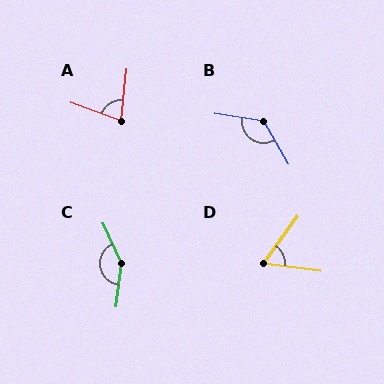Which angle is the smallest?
D, at approximately 61 degrees.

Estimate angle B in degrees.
Approximately 128 degrees.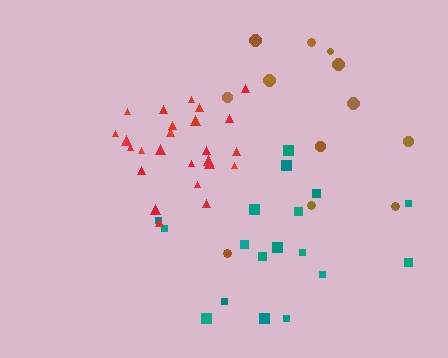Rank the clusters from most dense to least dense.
red, teal, brown.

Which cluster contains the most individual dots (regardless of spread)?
Red (25).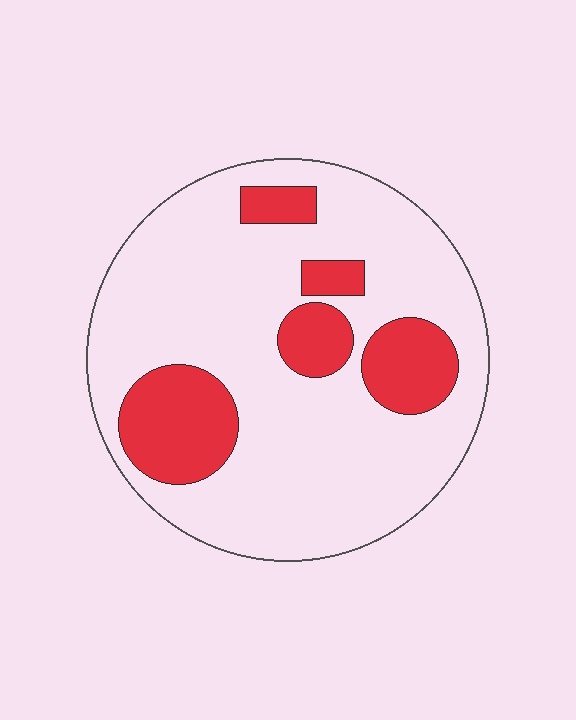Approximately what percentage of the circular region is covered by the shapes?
Approximately 25%.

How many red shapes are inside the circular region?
5.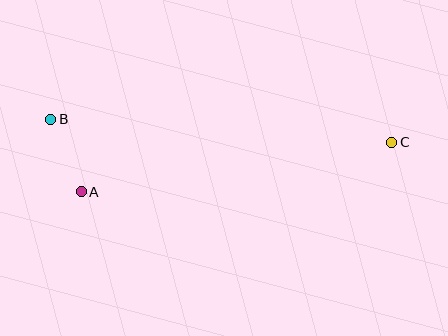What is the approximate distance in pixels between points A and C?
The distance between A and C is approximately 315 pixels.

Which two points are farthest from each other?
Points B and C are farthest from each other.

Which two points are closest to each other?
Points A and B are closest to each other.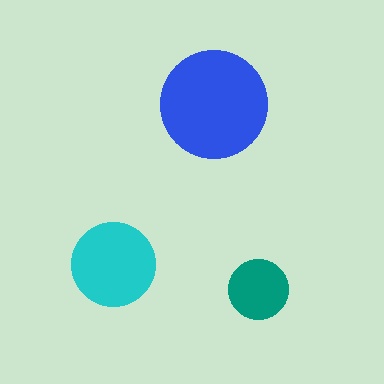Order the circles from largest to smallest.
the blue one, the cyan one, the teal one.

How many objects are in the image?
There are 3 objects in the image.